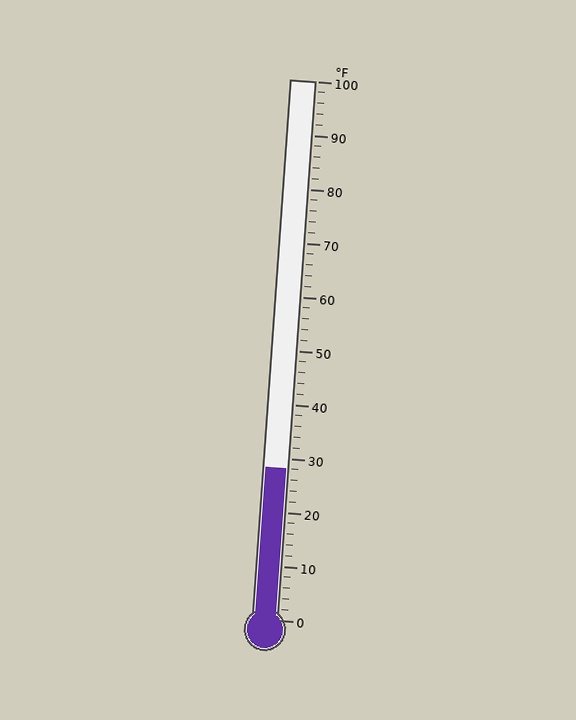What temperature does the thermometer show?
The thermometer shows approximately 28°F.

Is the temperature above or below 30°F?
The temperature is below 30°F.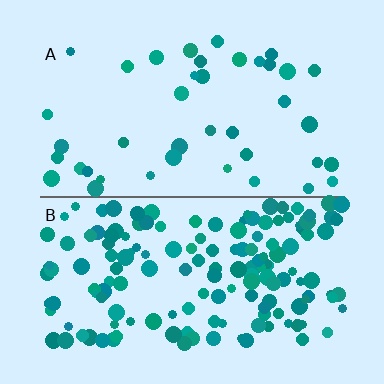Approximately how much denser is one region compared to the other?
Approximately 3.8× — region B over region A.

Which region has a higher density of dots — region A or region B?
B (the bottom).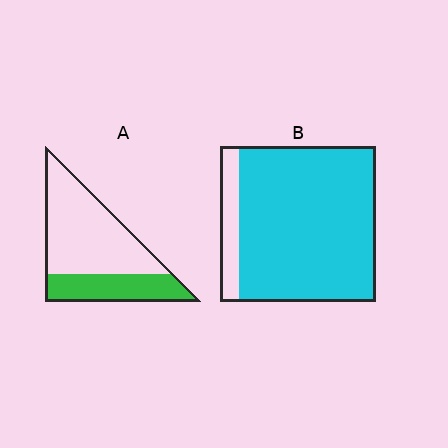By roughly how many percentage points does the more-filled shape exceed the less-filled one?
By roughly 55 percentage points (B over A).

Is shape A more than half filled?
No.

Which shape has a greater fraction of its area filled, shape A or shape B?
Shape B.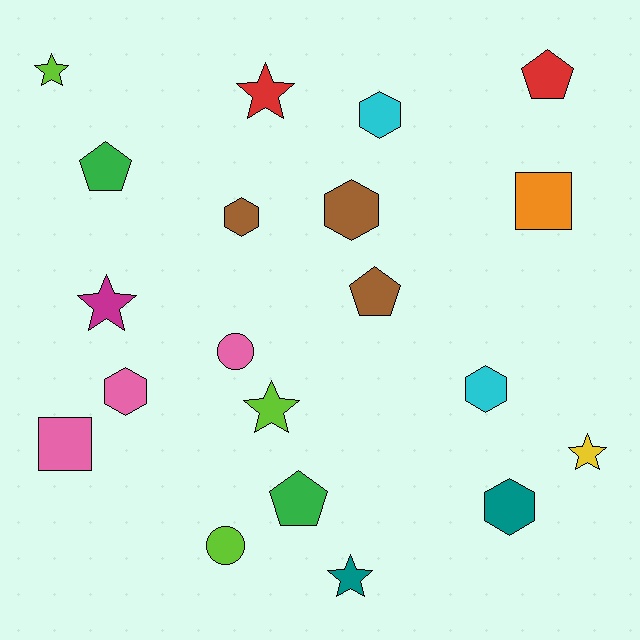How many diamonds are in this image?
There are no diamonds.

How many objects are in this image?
There are 20 objects.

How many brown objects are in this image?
There are 3 brown objects.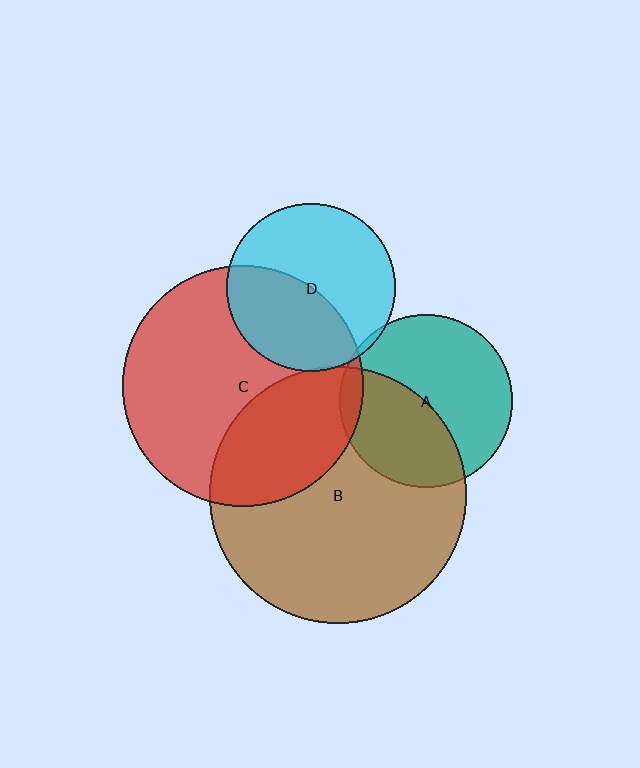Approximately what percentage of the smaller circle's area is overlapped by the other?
Approximately 45%.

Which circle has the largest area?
Circle B (brown).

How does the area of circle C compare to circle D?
Approximately 2.0 times.